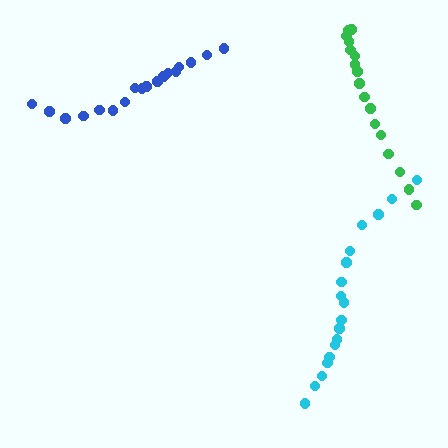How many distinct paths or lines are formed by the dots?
There are 3 distinct paths.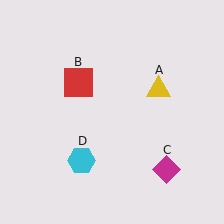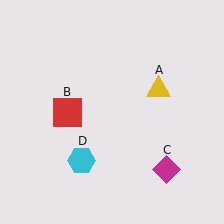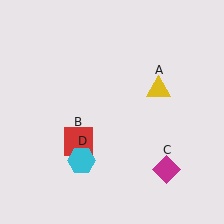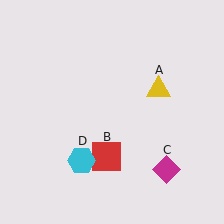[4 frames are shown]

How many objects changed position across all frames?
1 object changed position: red square (object B).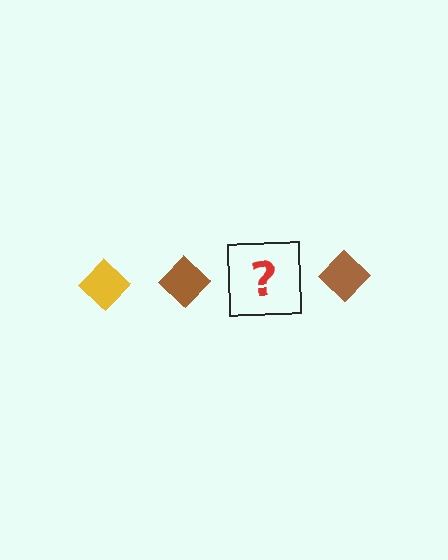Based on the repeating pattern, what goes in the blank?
The blank should be a yellow diamond.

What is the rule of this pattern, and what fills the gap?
The rule is that the pattern cycles through yellow, brown diamonds. The gap should be filled with a yellow diamond.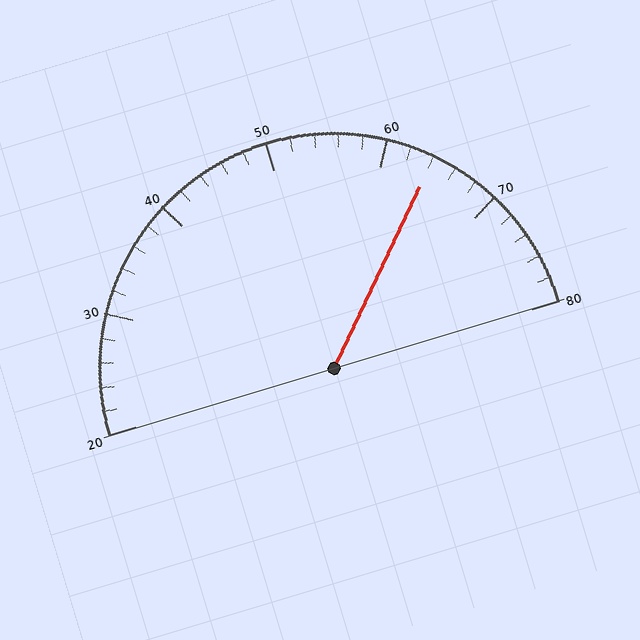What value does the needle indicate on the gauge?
The needle indicates approximately 64.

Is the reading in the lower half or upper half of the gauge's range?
The reading is in the upper half of the range (20 to 80).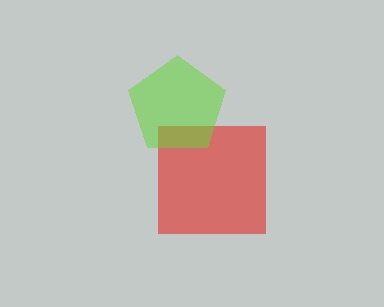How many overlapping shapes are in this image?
There are 2 overlapping shapes in the image.